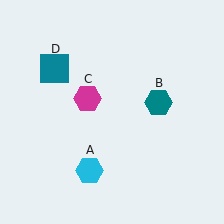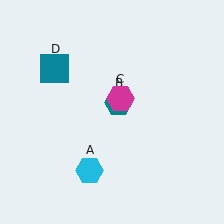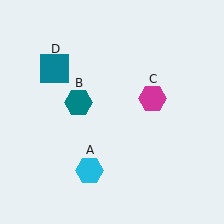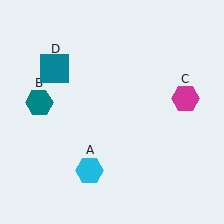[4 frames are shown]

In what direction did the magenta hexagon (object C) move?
The magenta hexagon (object C) moved right.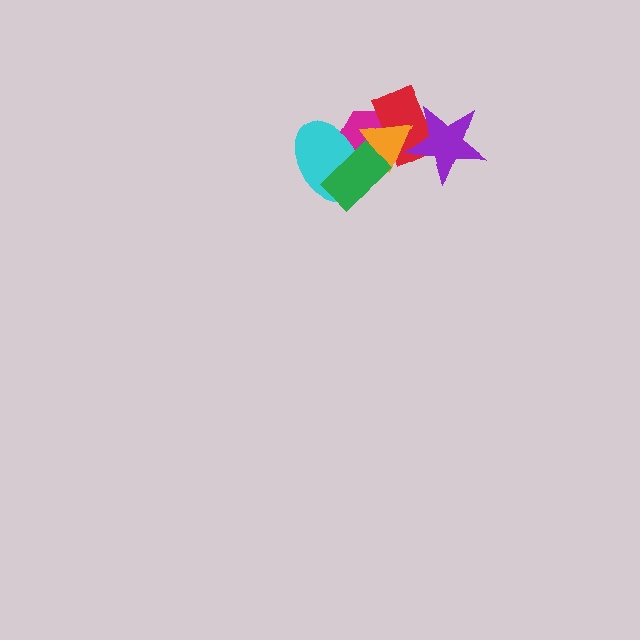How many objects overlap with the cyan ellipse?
3 objects overlap with the cyan ellipse.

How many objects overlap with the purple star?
2 objects overlap with the purple star.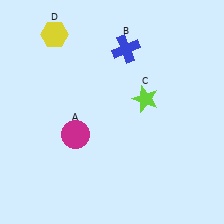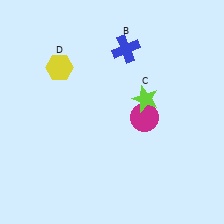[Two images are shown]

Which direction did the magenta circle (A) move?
The magenta circle (A) moved right.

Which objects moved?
The objects that moved are: the magenta circle (A), the yellow hexagon (D).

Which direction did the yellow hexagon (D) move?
The yellow hexagon (D) moved down.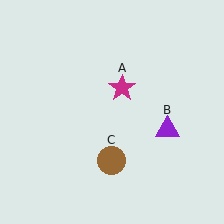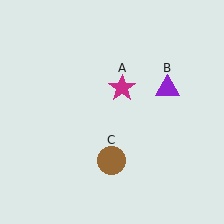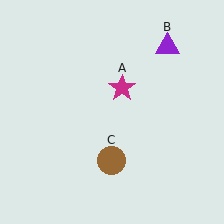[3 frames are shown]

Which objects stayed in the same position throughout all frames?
Magenta star (object A) and brown circle (object C) remained stationary.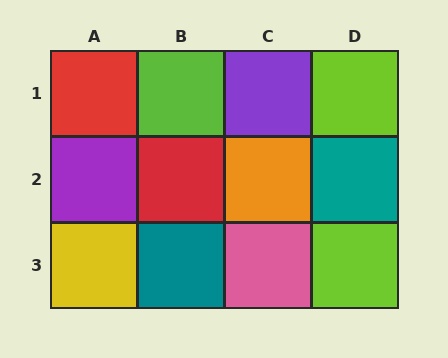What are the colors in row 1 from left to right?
Red, lime, purple, lime.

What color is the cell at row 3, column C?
Pink.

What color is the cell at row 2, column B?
Red.